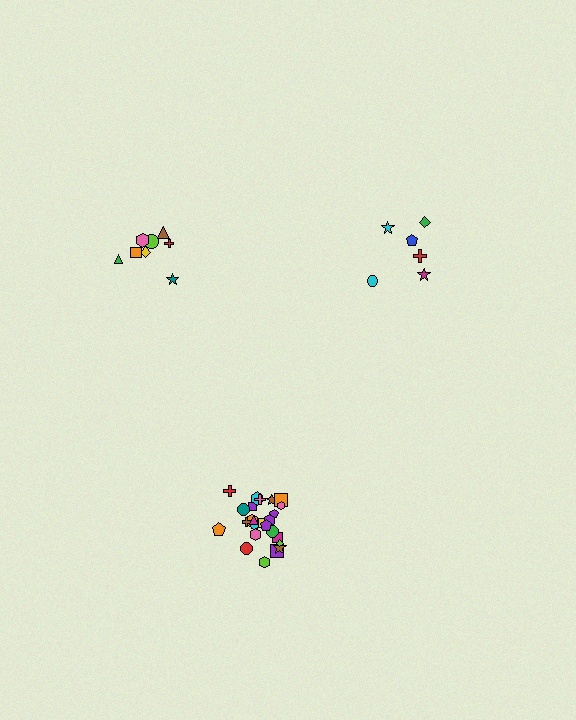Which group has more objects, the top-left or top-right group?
The top-left group.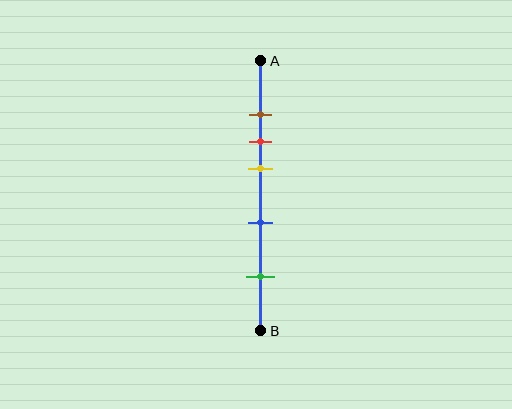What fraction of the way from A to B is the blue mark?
The blue mark is approximately 60% (0.6) of the way from A to B.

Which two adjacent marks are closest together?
The brown and red marks are the closest adjacent pair.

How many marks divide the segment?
There are 5 marks dividing the segment.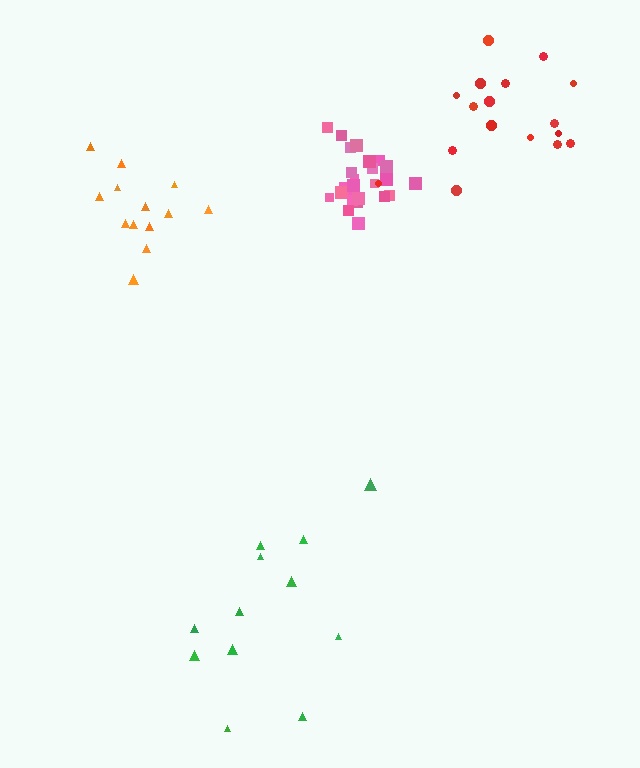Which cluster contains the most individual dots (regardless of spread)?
Pink (24).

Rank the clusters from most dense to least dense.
pink, orange, red, green.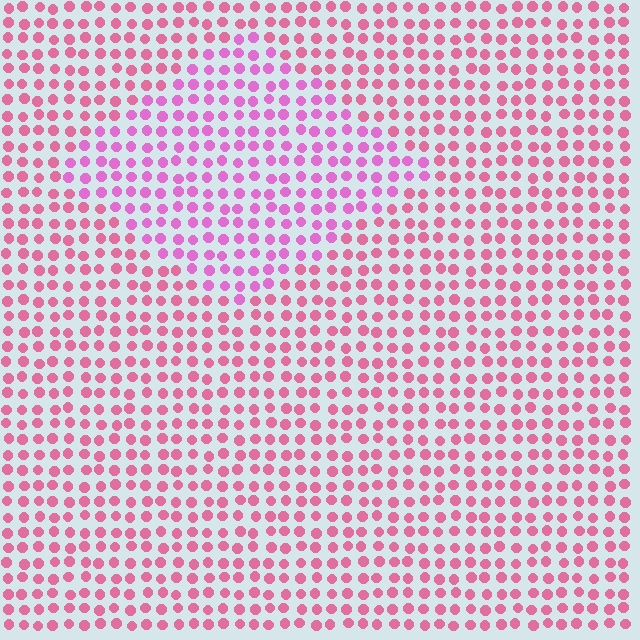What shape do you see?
I see a diamond.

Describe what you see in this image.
The image is filled with small pink elements in a uniform arrangement. A diamond-shaped region is visible where the elements are tinted to a slightly different hue, forming a subtle color boundary.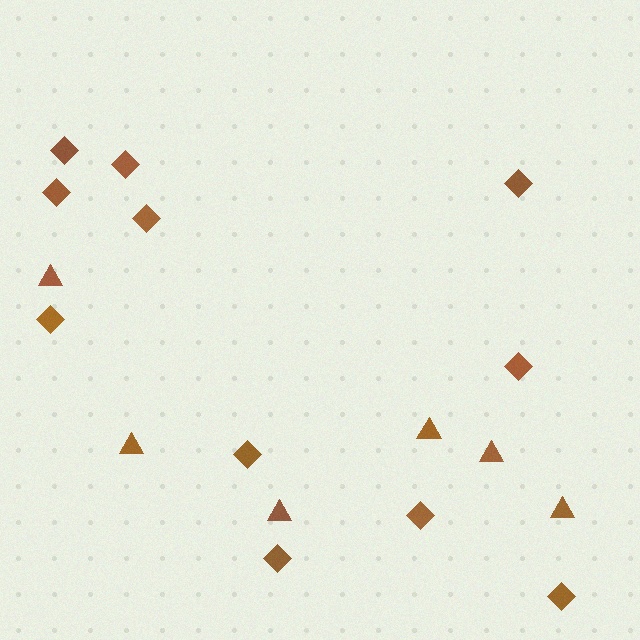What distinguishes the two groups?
There are 2 groups: one group of triangles (6) and one group of diamonds (11).